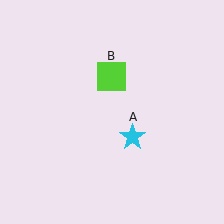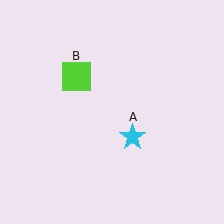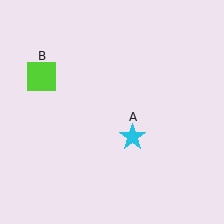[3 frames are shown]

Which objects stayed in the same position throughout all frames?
Cyan star (object A) remained stationary.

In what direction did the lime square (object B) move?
The lime square (object B) moved left.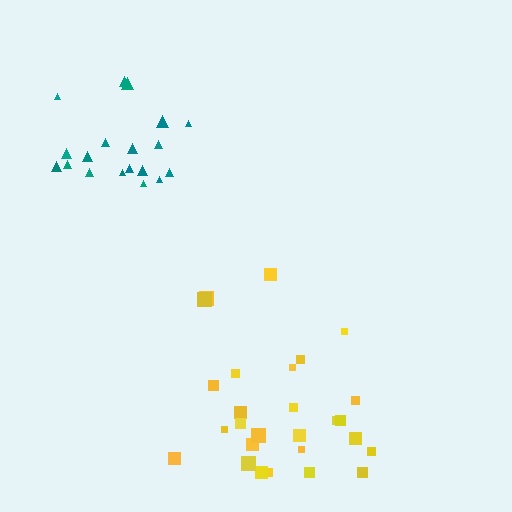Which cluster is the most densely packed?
Teal.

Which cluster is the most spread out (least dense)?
Yellow.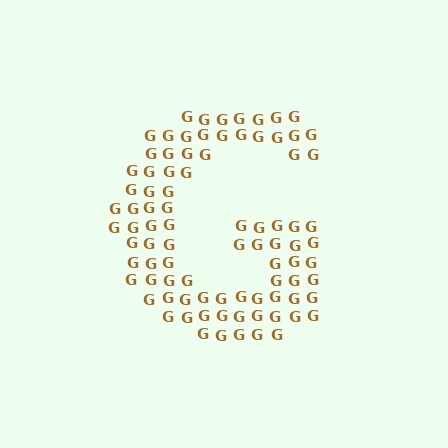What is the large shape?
The large shape is the letter G.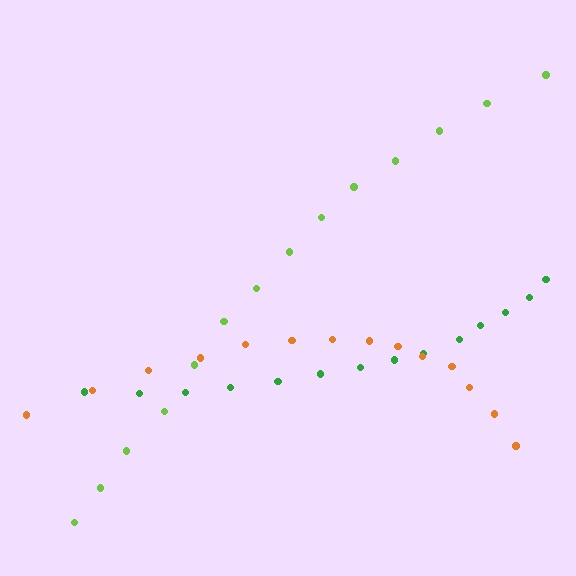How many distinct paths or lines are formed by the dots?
There are 3 distinct paths.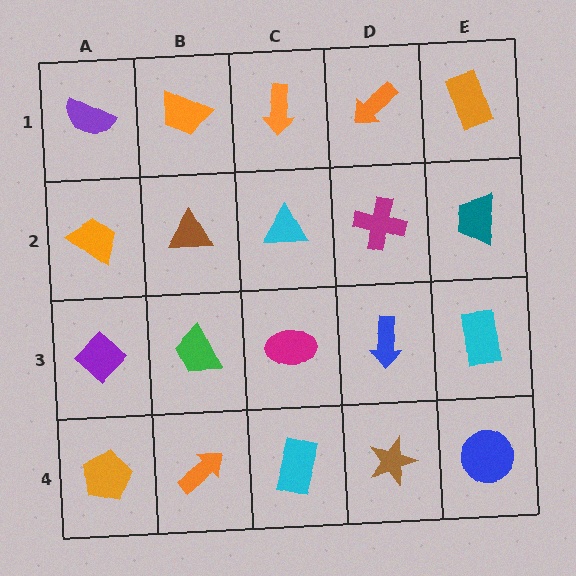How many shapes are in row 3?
5 shapes.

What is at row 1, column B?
An orange trapezoid.